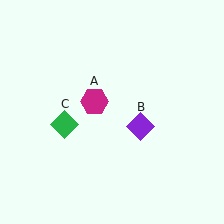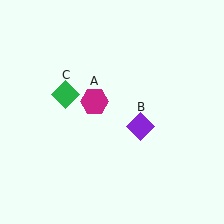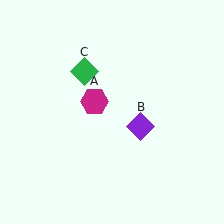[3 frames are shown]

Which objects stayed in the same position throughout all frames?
Magenta hexagon (object A) and purple diamond (object B) remained stationary.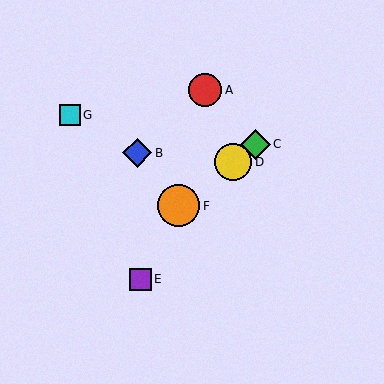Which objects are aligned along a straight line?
Objects C, D, F are aligned along a straight line.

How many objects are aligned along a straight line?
3 objects (C, D, F) are aligned along a straight line.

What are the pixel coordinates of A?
Object A is at (205, 90).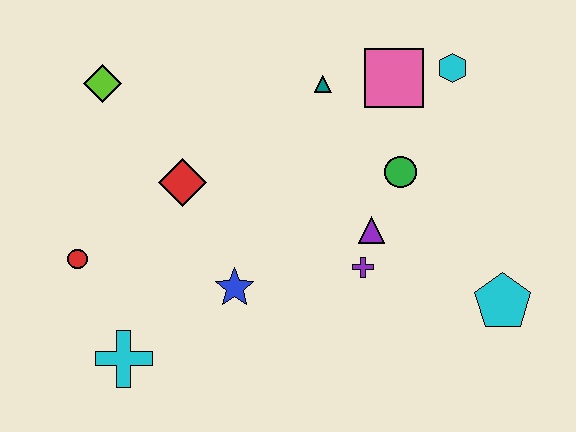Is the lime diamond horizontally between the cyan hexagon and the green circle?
No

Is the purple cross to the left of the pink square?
Yes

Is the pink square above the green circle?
Yes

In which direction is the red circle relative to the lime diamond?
The red circle is below the lime diamond.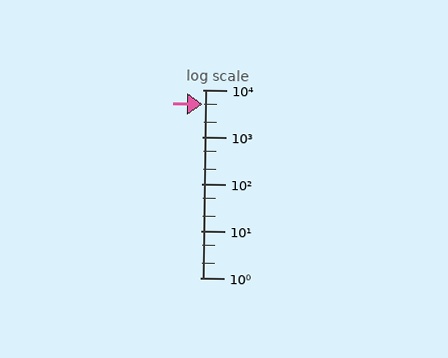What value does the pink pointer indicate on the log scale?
The pointer indicates approximately 4800.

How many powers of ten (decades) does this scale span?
The scale spans 4 decades, from 1 to 10000.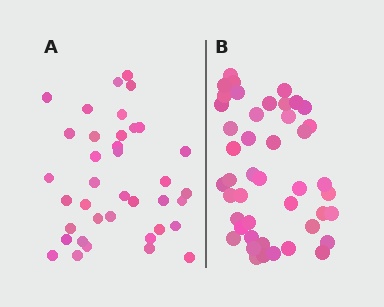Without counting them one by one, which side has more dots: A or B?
Region B (the right region) has more dots.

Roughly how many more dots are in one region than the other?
Region B has roughly 8 or so more dots than region A.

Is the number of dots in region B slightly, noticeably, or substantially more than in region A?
Region B has only slightly more — the two regions are fairly close. The ratio is roughly 1.2 to 1.